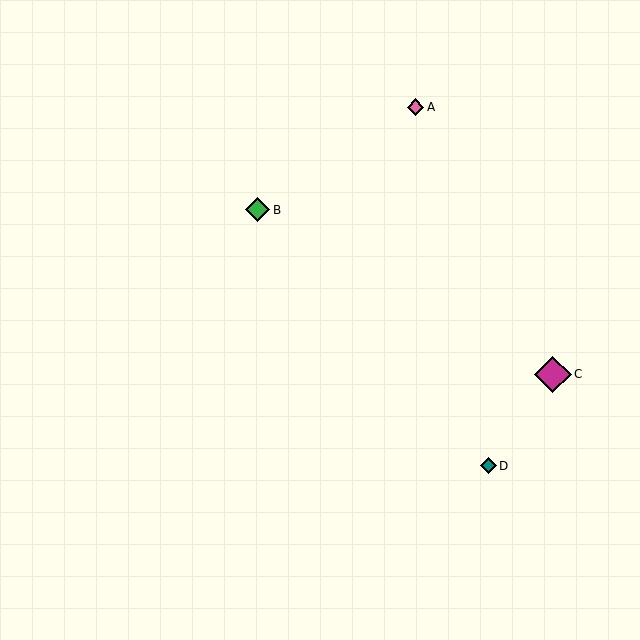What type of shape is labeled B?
Shape B is a green diamond.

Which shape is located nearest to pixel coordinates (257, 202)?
The green diamond (labeled B) at (258, 210) is nearest to that location.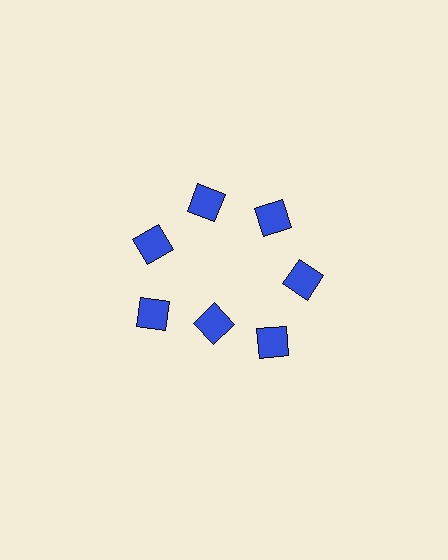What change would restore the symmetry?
The symmetry would be restored by moving it outward, back onto the ring so that all 7 diamonds sit at equal angles and equal distance from the center.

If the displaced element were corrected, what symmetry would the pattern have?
It would have 7-fold rotational symmetry — the pattern would map onto itself every 51 degrees.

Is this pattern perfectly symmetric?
No. The 7 blue diamonds are arranged in a ring, but one element near the 6 o'clock position is pulled inward toward the center, breaking the 7-fold rotational symmetry.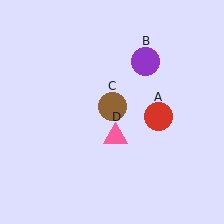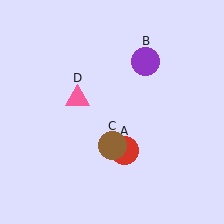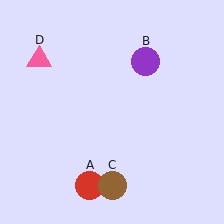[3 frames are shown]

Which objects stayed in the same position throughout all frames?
Purple circle (object B) remained stationary.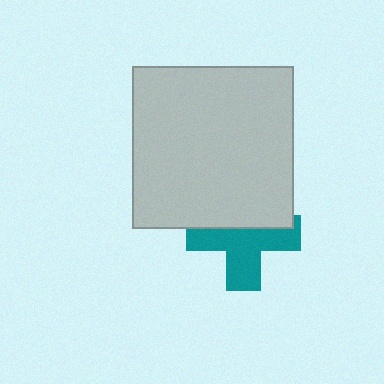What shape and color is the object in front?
The object in front is a light gray square.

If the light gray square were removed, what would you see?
You would see the complete teal cross.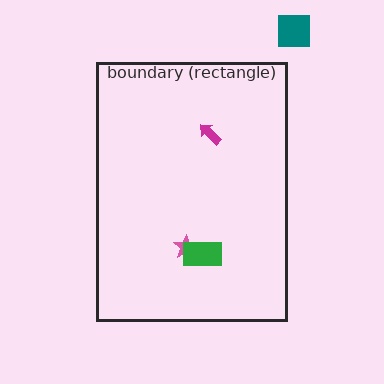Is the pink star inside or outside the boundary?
Inside.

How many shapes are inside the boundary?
3 inside, 1 outside.